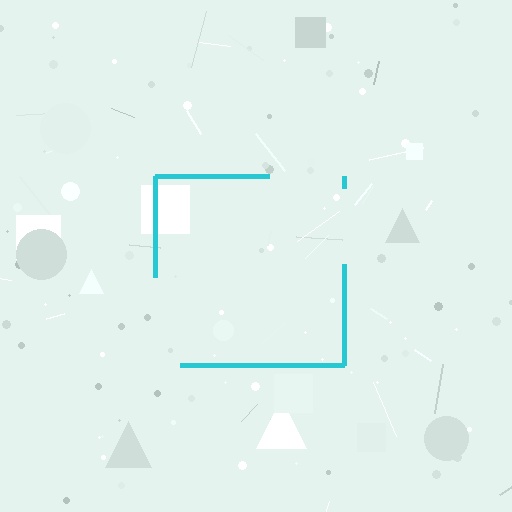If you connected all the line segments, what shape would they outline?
They would outline a square.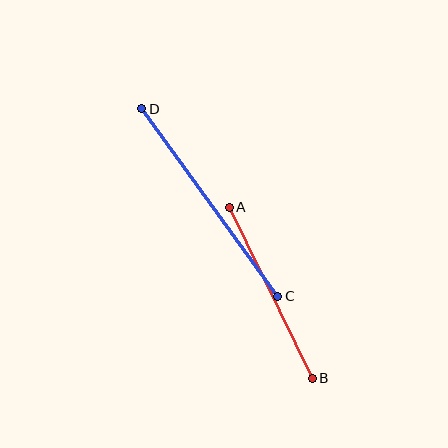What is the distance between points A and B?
The distance is approximately 190 pixels.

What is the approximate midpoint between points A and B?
The midpoint is at approximately (271, 293) pixels.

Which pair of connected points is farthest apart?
Points C and D are farthest apart.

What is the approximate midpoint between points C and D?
The midpoint is at approximately (210, 202) pixels.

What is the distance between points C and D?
The distance is approximately 231 pixels.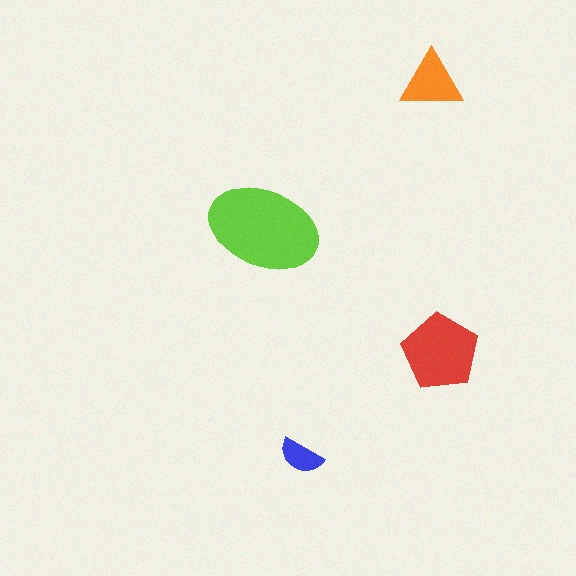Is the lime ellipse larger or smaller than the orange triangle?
Larger.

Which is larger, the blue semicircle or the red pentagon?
The red pentagon.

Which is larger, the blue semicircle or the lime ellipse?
The lime ellipse.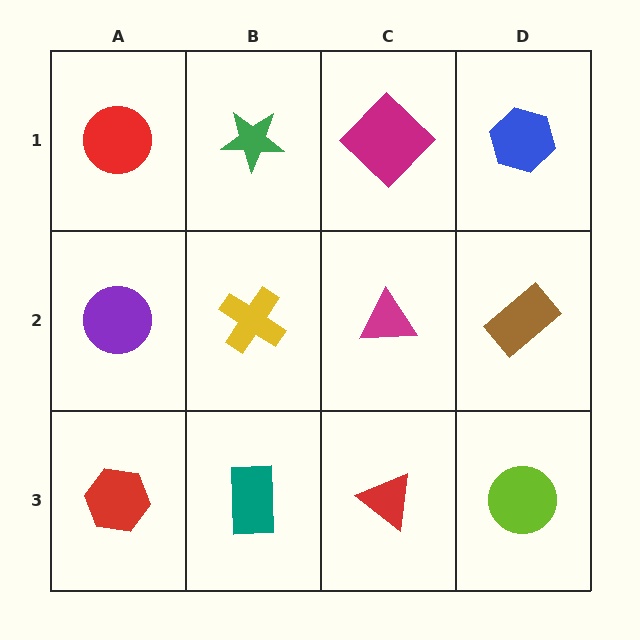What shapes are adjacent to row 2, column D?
A blue hexagon (row 1, column D), a lime circle (row 3, column D), a magenta triangle (row 2, column C).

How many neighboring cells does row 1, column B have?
3.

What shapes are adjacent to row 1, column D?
A brown rectangle (row 2, column D), a magenta diamond (row 1, column C).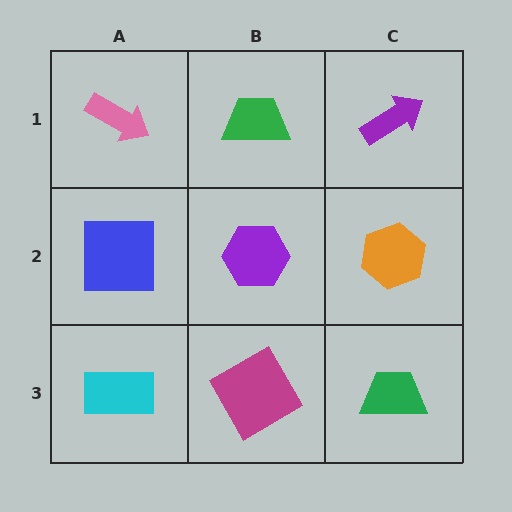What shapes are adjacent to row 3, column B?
A purple hexagon (row 2, column B), a cyan rectangle (row 3, column A), a green trapezoid (row 3, column C).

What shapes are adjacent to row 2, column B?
A green trapezoid (row 1, column B), a magenta diamond (row 3, column B), a blue square (row 2, column A), an orange hexagon (row 2, column C).